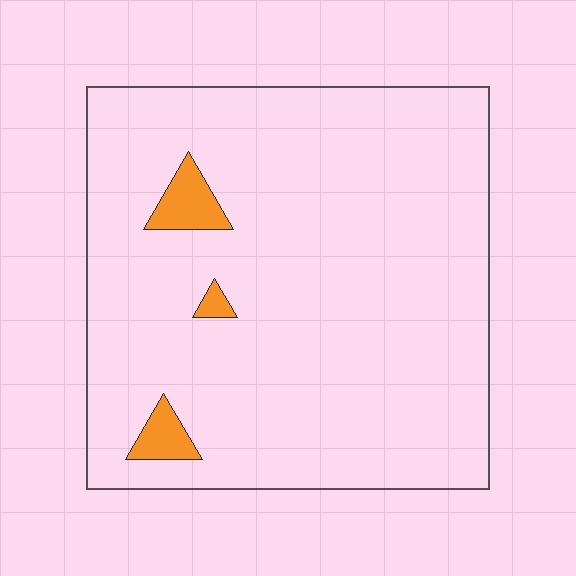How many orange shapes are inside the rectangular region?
3.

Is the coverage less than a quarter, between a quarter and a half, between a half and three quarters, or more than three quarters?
Less than a quarter.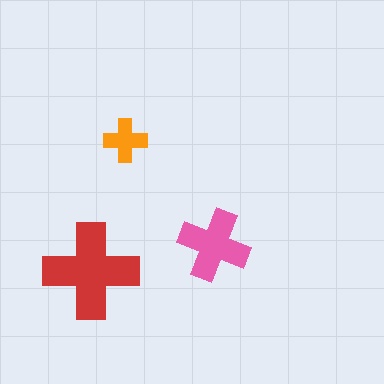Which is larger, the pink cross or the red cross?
The red one.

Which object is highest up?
The orange cross is topmost.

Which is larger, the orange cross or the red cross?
The red one.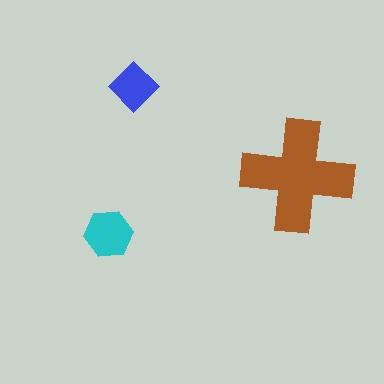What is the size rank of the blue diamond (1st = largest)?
3rd.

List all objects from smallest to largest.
The blue diamond, the cyan hexagon, the brown cross.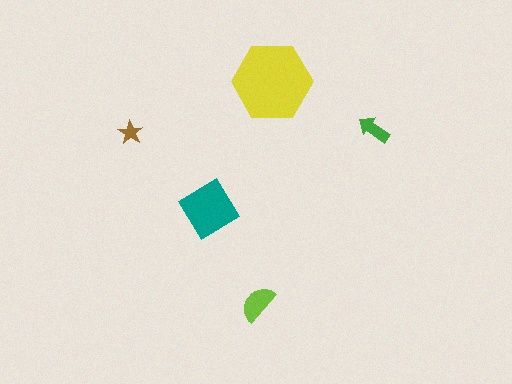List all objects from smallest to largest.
The brown star, the green arrow, the lime semicircle, the teal diamond, the yellow hexagon.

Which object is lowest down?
The lime semicircle is bottommost.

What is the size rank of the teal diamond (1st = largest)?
2nd.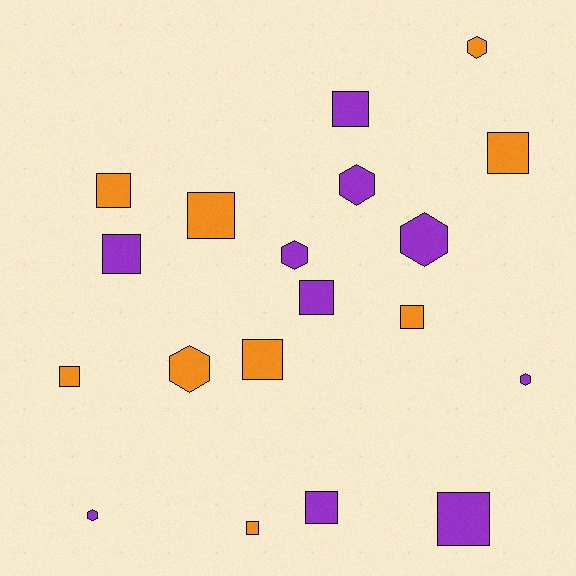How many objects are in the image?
There are 19 objects.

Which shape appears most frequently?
Square, with 12 objects.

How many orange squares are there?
There are 7 orange squares.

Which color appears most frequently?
Purple, with 10 objects.